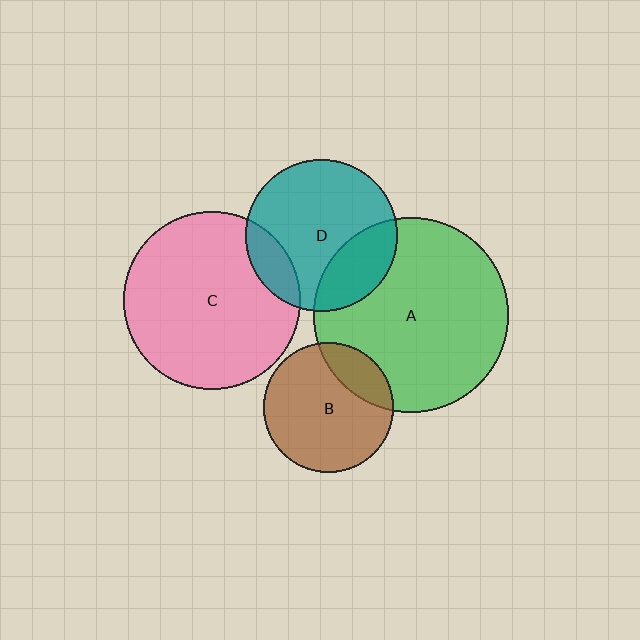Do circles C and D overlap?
Yes.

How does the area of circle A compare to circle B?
Approximately 2.2 times.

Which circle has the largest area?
Circle A (green).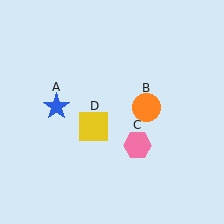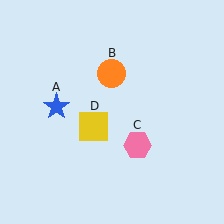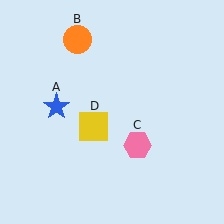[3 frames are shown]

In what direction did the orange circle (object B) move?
The orange circle (object B) moved up and to the left.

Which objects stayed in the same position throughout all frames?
Blue star (object A) and pink hexagon (object C) and yellow square (object D) remained stationary.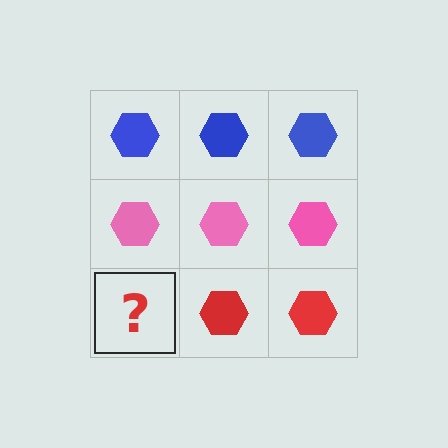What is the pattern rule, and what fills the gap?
The rule is that each row has a consistent color. The gap should be filled with a red hexagon.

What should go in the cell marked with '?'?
The missing cell should contain a red hexagon.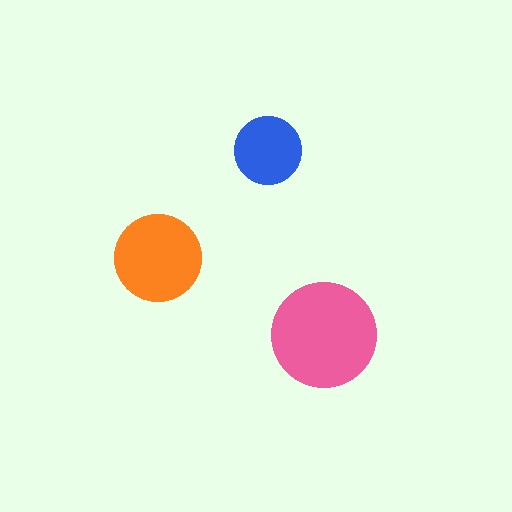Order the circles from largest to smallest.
the pink one, the orange one, the blue one.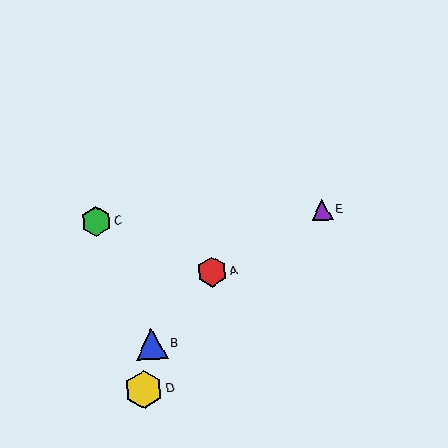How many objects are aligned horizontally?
2 objects (C, E) are aligned horizontally.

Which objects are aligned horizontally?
Objects C, E are aligned horizontally.